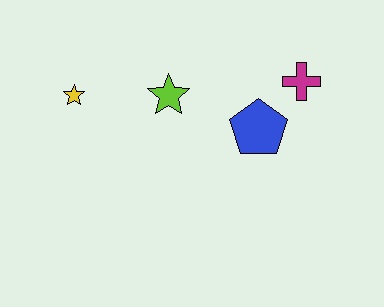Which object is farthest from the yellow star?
The magenta cross is farthest from the yellow star.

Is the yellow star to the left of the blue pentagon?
Yes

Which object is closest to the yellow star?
The lime star is closest to the yellow star.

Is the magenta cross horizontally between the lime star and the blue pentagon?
No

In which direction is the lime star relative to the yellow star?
The lime star is to the right of the yellow star.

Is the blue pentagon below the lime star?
Yes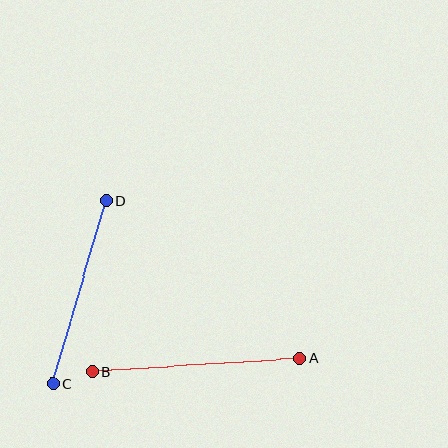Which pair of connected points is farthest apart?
Points A and B are farthest apart.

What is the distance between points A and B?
The distance is approximately 207 pixels.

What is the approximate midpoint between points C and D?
The midpoint is at approximately (80, 292) pixels.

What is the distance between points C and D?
The distance is approximately 190 pixels.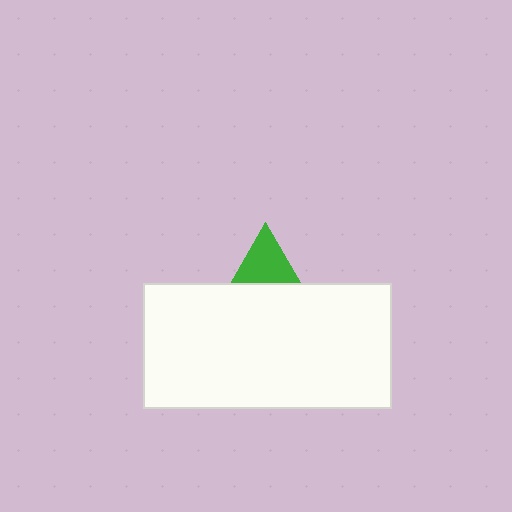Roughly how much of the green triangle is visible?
A small part of it is visible (roughly 34%).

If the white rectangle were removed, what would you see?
You would see the complete green triangle.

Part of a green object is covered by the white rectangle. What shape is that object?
It is a triangle.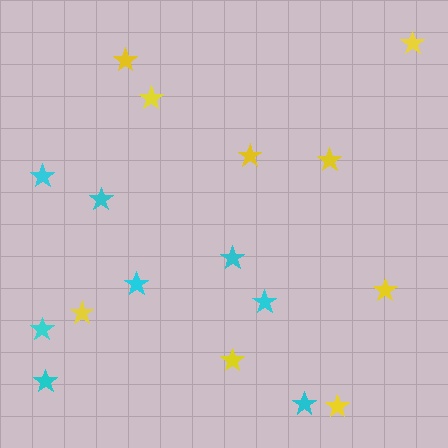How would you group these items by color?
There are 2 groups: one group of cyan stars (8) and one group of yellow stars (9).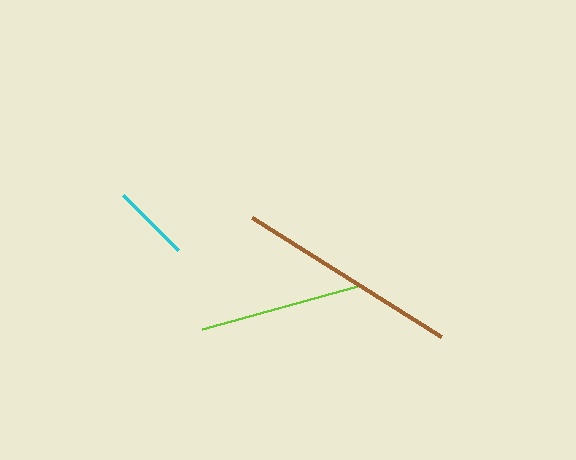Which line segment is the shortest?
The cyan line is the shortest at approximately 78 pixels.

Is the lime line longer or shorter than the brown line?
The brown line is longer than the lime line.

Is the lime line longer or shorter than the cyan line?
The lime line is longer than the cyan line.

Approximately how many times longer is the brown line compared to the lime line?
The brown line is approximately 1.4 times the length of the lime line.